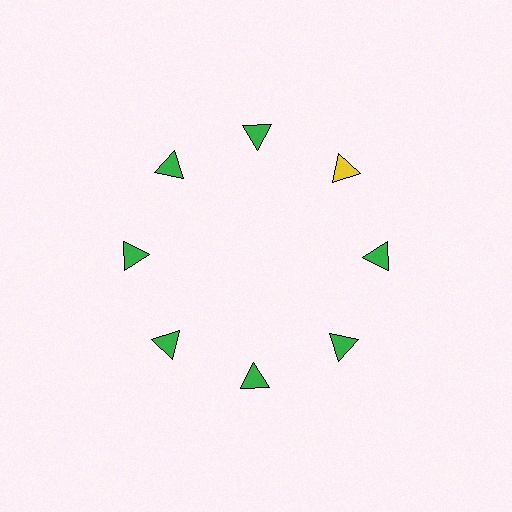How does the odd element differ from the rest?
It has a different color: yellow instead of green.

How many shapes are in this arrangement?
There are 8 shapes arranged in a ring pattern.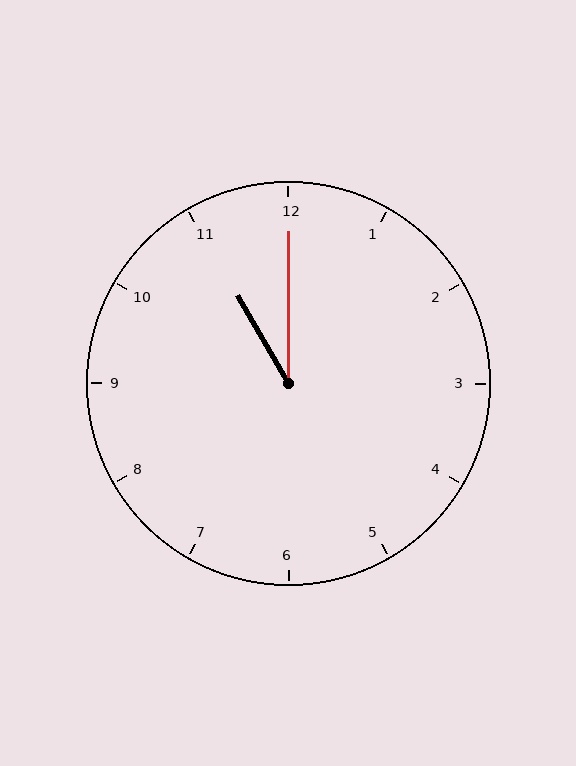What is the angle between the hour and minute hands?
Approximately 30 degrees.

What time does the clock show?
11:00.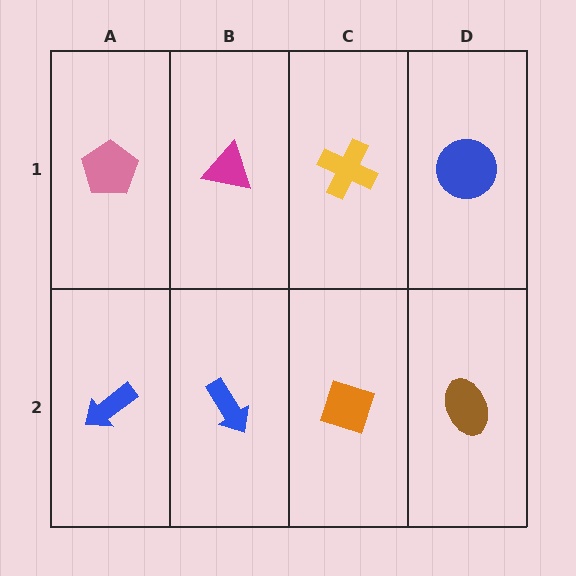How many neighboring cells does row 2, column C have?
3.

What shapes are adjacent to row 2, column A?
A pink pentagon (row 1, column A), a blue arrow (row 2, column B).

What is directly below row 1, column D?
A brown ellipse.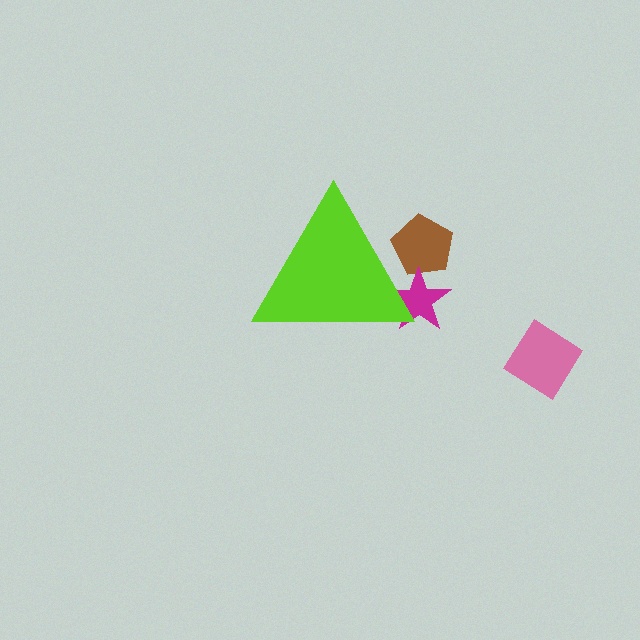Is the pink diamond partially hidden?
No, the pink diamond is fully visible.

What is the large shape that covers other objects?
A lime triangle.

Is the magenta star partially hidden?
Yes, the magenta star is partially hidden behind the lime triangle.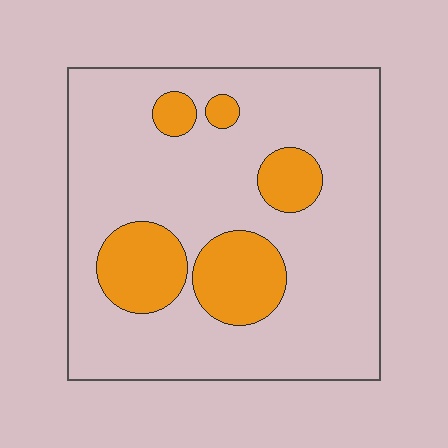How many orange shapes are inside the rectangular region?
5.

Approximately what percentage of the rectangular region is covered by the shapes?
Approximately 20%.